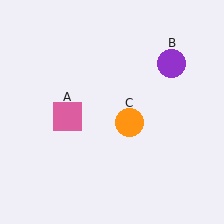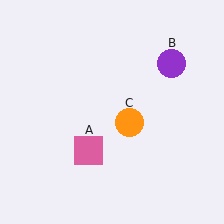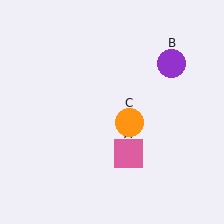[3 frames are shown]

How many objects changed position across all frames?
1 object changed position: pink square (object A).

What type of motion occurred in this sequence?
The pink square (object A) rotated counterclockwise around the center of the scene.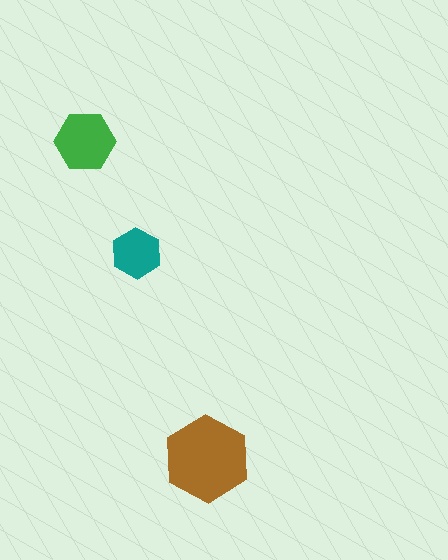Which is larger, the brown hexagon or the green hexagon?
The brown one.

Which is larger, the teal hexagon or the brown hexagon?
The brown one.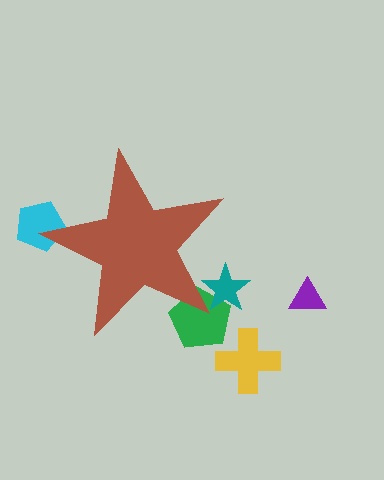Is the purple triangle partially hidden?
No, the purple triangle is fully visible.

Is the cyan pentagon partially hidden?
Yes, the cyan pentagon is partially hidden behind the brown star.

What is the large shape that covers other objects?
A brown star.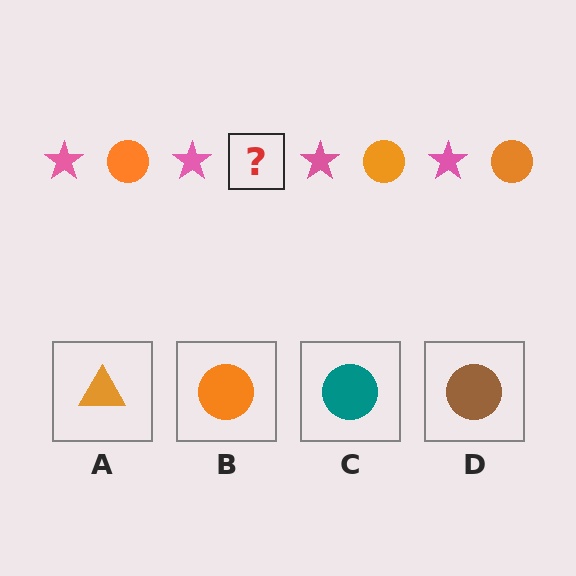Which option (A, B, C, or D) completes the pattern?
B.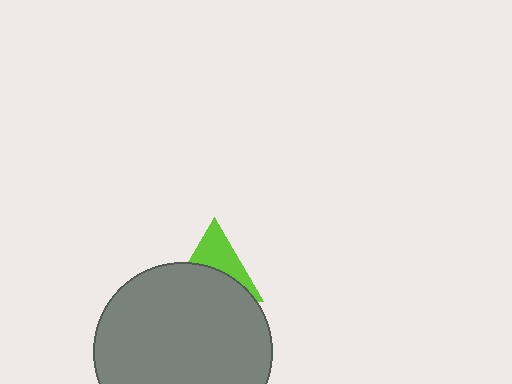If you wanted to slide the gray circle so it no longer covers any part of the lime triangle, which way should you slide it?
Slide it down — that is the most direct way to separate the two shapes.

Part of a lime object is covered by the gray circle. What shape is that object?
It is a triangle.